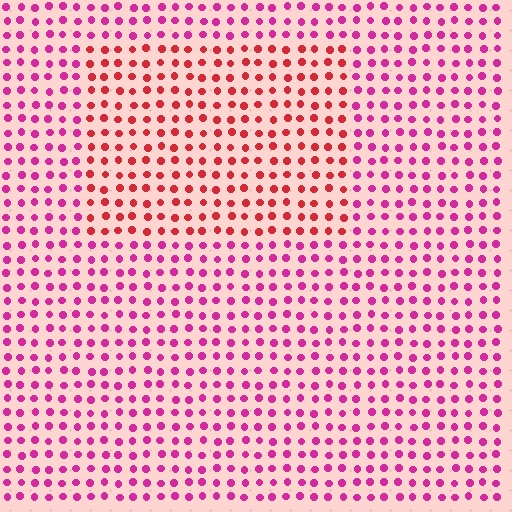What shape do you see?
I see a rectangle.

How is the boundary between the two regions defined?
The boundary is defined purely by a slight shift in hue (about 36 degrees). Spacing, size, and orientation are identical on both sides.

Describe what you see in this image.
The image is filled with small magenta elements in a uniform arrangement. A rectangle-shaped region is visible where the elements are tinted to a slightly different hue, forming a subtle color boundary.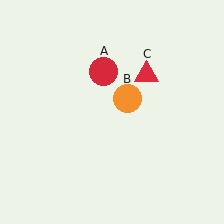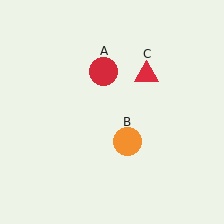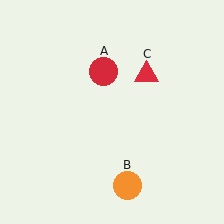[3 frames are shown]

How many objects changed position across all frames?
1 object changed position: orange circle (object B).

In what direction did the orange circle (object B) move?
The orange circle (object B) moved down.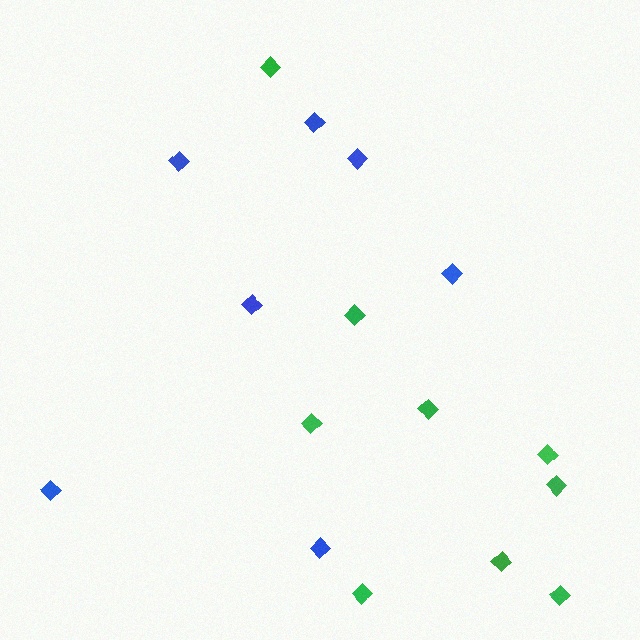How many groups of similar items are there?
There are 2 groups: one group of green diamonds (9) and one group of blue diamonds (7).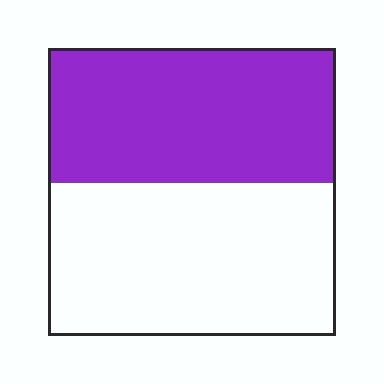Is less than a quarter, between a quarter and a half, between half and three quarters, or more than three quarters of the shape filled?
Between a quarter and a half.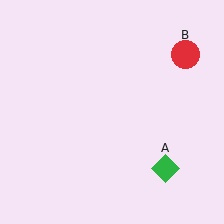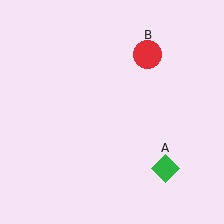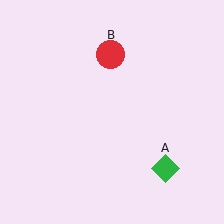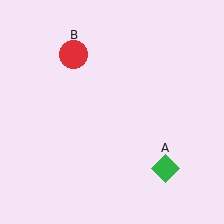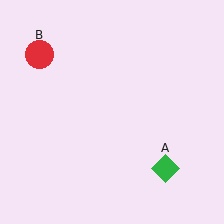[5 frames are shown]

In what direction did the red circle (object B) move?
The red circle (object B) moved left.